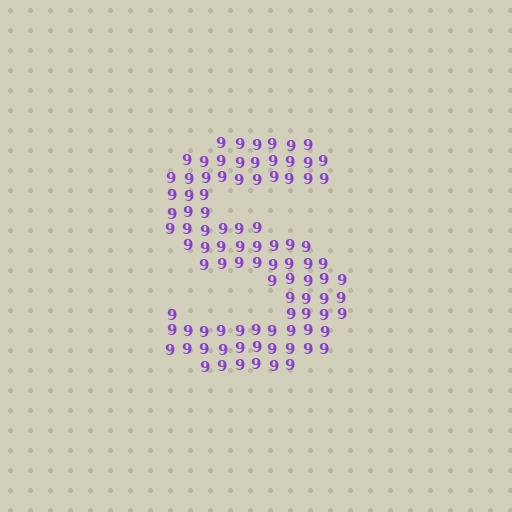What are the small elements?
The small elements are digit 9's.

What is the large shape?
The large shape is the letter S.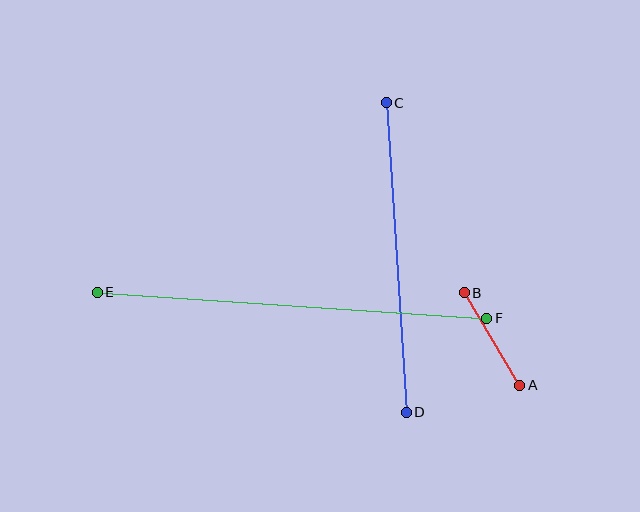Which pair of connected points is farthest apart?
Points E and F are farthest apart.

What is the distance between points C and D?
The distance is approximately 310 pixels.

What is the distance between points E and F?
The distance is approximately 390 pixels.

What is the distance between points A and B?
The distance is approximately 108 pixels.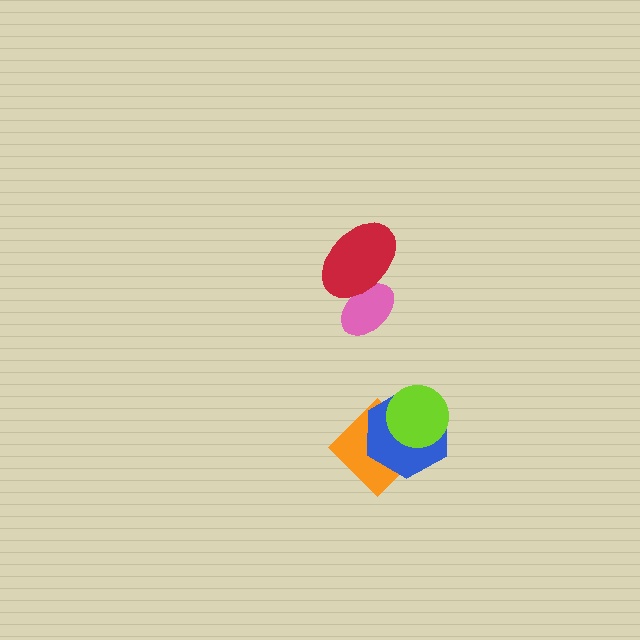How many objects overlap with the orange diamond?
2 objects overlap with the orange diamond.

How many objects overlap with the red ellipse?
1 object overlaps with the red ellipse.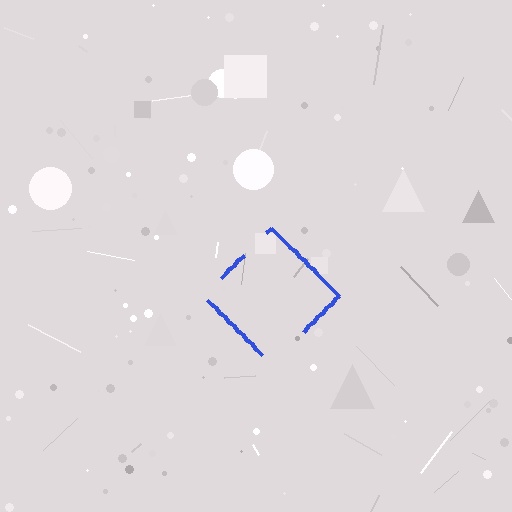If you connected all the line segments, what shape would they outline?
They would outline a diamond.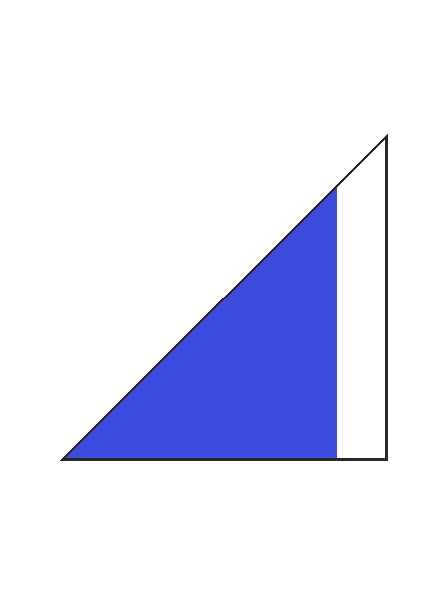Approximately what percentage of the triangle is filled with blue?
Approximately 70%.